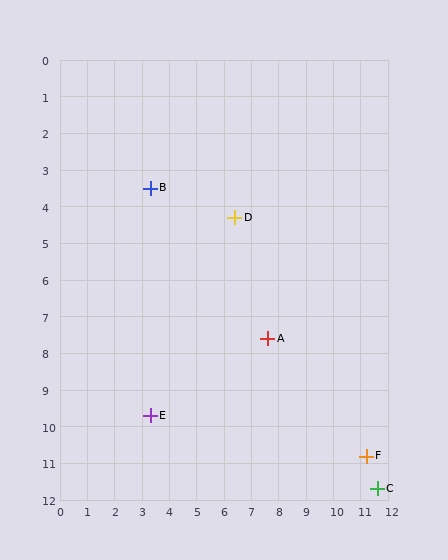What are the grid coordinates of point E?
Point E is at approximately (3.3, 9.7).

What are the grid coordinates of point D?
Point D is at approximately (6.4, 4.3).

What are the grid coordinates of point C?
Point C is at approximately (11.6, 11.7).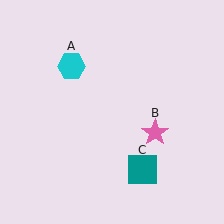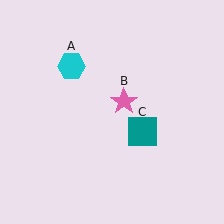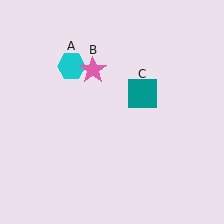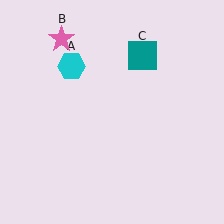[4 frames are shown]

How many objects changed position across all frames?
2 objects changed position: pink star (object B), teal square (object C).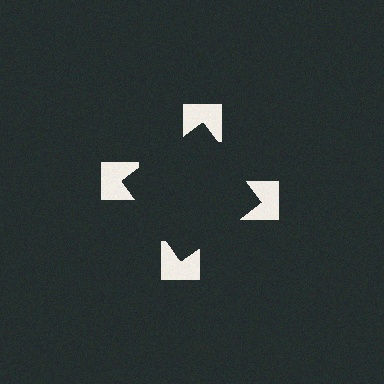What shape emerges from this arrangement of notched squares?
An illusory square — its edges are inferred from the aligned wedge cuts in the notched squares, not physically drawn.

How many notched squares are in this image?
There are 4 — one at each vertex of the illusory square.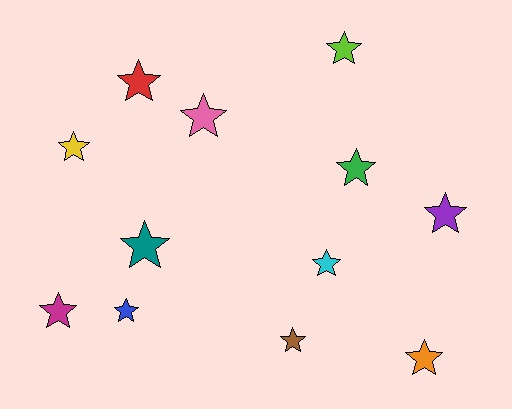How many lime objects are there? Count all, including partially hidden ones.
There is 1 lime object.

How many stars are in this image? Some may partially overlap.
There are 12 stars.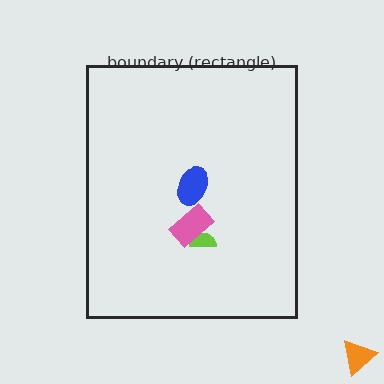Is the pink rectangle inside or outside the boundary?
Inside.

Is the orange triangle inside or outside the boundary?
Outside.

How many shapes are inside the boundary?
3 inside, 1 outside.